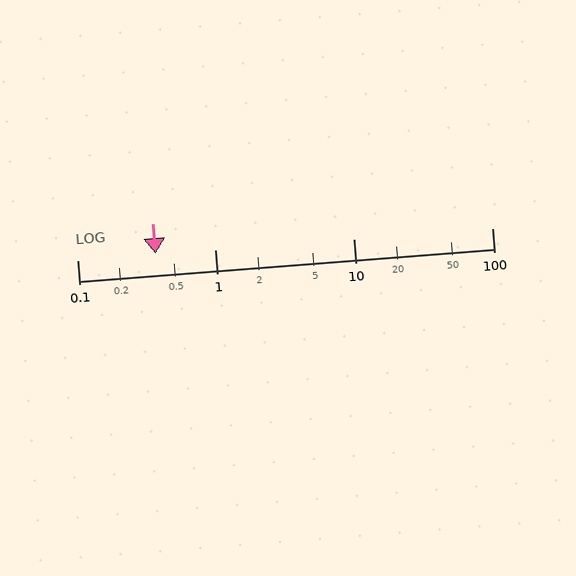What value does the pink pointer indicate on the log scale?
The pointer indicates approximately 0.37.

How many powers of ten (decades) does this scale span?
The scale spans 3 decades, from 0.1 to 100.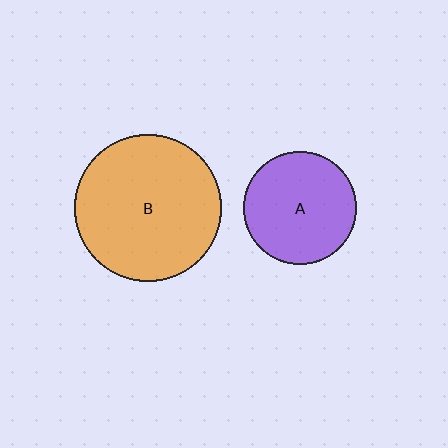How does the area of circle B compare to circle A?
Approximately 1.7 times.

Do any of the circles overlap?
No, none of the circles overlap.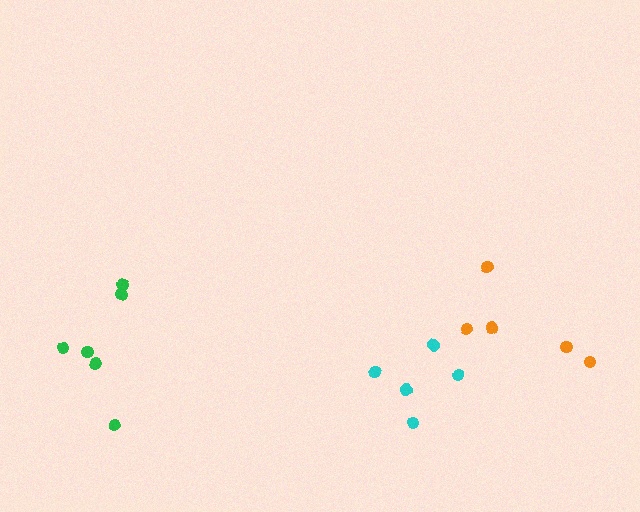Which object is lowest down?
The green cluster is bottommost.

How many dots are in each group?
Group 1: 6 dots, Group 2: 5 dots, Group 3: 5 dots (16 total).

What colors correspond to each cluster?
The clusters are colored: green, cyan, orange.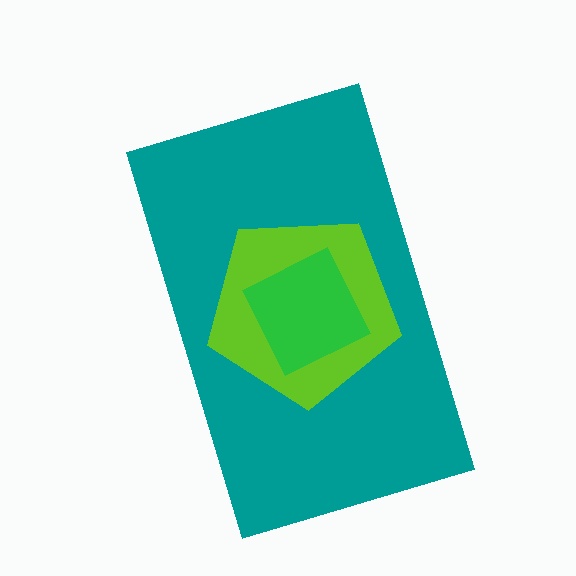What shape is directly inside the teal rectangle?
The lime pentagon.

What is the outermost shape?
The teal rectangle.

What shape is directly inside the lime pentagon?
The green square.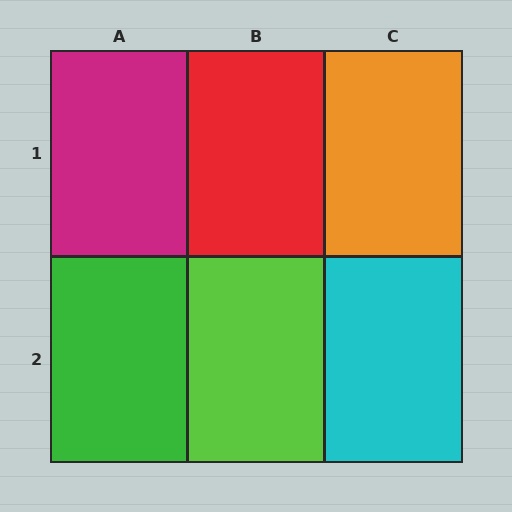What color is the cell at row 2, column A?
Green.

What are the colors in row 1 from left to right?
Magenta, red, orange.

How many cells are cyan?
1 cell is cyan.